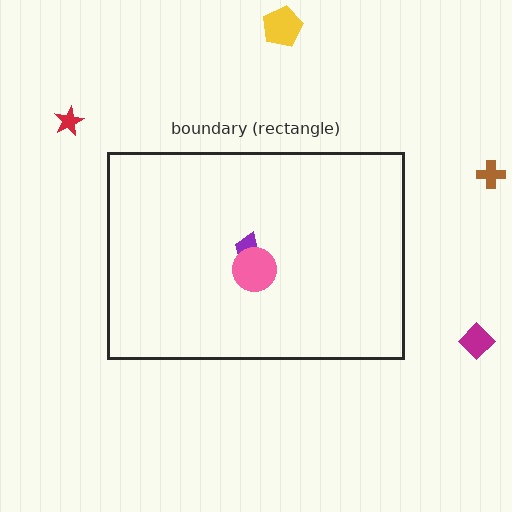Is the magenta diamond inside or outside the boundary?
Outside.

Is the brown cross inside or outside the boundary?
Outside.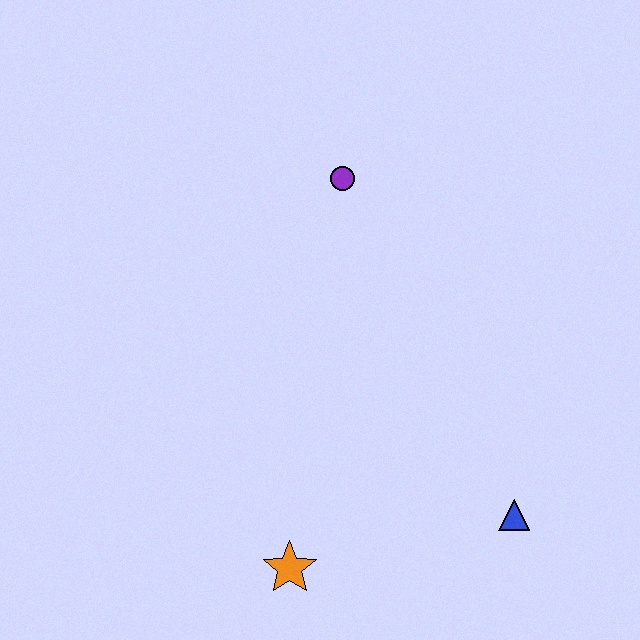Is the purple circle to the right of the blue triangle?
No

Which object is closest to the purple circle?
The blue triangle is closest to the purple circle.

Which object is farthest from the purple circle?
The orange star is farthest from the purple circle.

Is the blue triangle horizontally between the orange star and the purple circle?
No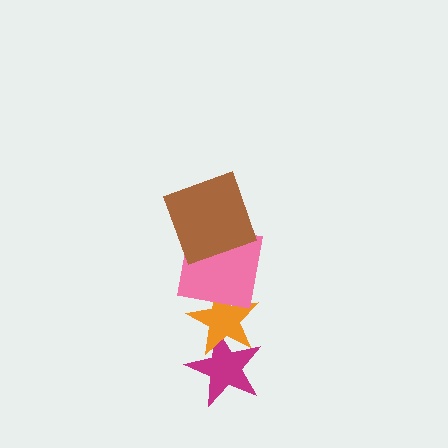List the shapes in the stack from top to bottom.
From top to bottom: the brown square, the pink square, the orange star, the magenta star.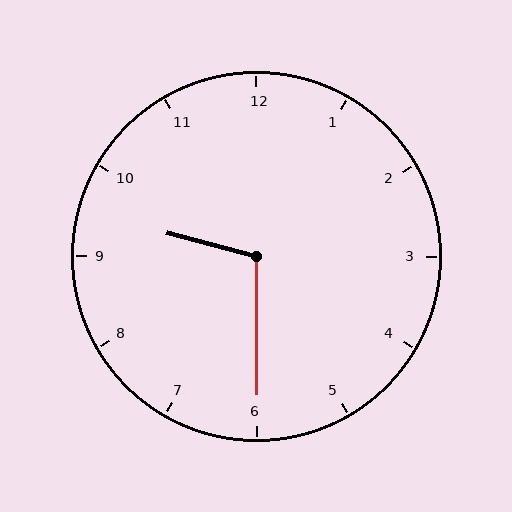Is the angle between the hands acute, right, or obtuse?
It is obtuse.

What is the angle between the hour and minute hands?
Approximately 105 degrees.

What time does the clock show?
9:30.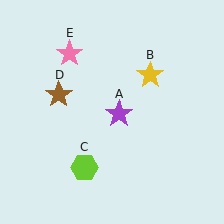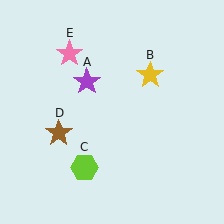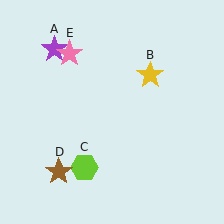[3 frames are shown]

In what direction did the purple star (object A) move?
The purple star (object A) moved up and to the left.